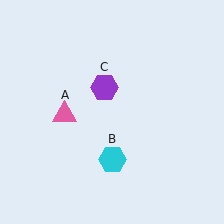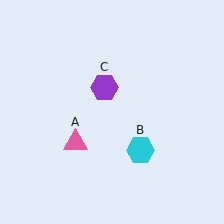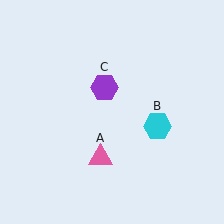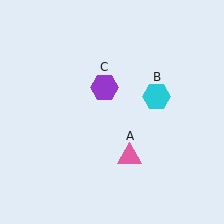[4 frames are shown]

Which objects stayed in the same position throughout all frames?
Purple hexagon (object C) remained stationary.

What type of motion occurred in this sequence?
The pink triangle (object A), cyan hexagon (object B) rotated counterclockwise around the center of the scene.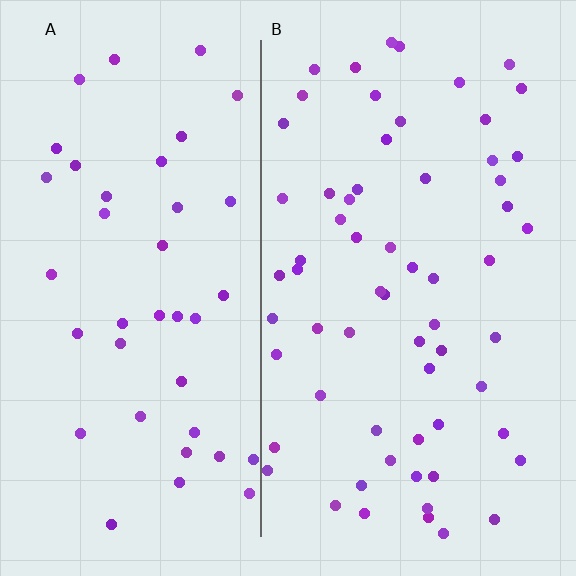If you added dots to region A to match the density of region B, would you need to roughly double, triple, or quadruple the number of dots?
Approximately double.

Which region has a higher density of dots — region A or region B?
B (the right).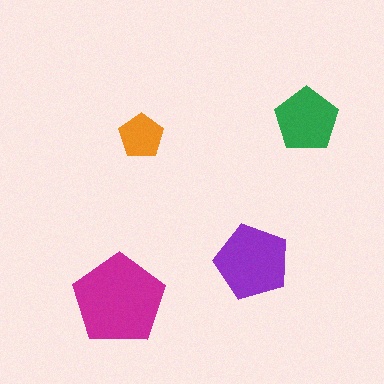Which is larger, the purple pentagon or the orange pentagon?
The purple one.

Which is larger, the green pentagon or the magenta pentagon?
The magenta one.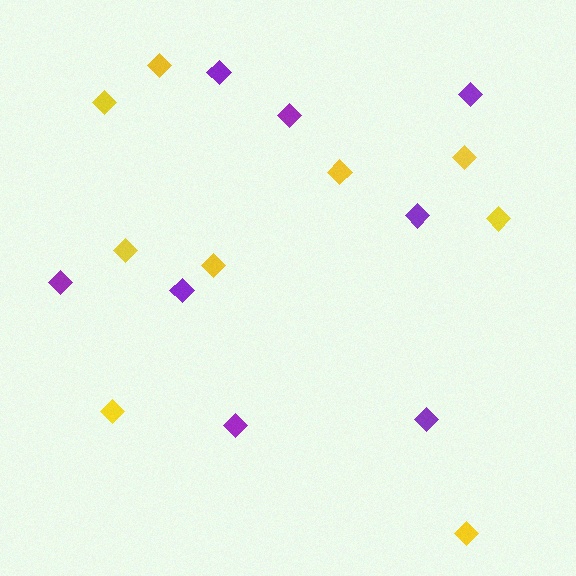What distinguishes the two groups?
There are 2 groups: one group of yellow diamonds (9) and one group of purple diamonds (8).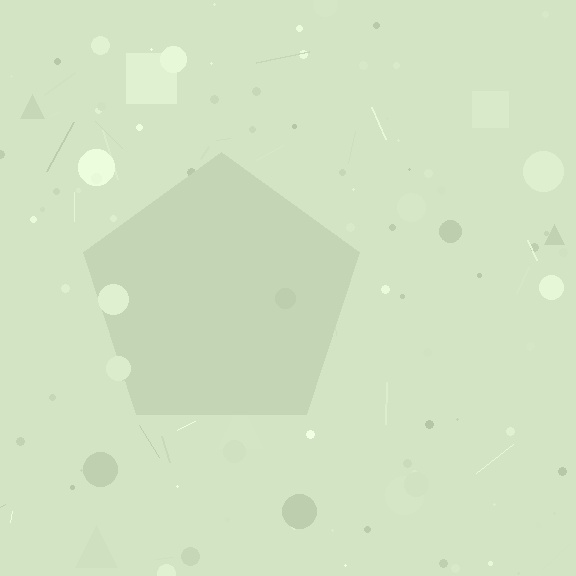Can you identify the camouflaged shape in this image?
The camouflaged shape is a pentagon.